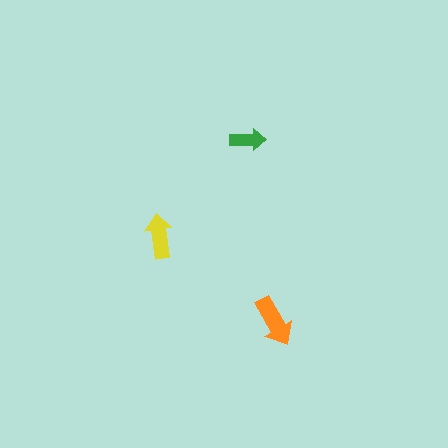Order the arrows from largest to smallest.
the orange one, the yellow one, the green one.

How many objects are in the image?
There are 3 objects in the image.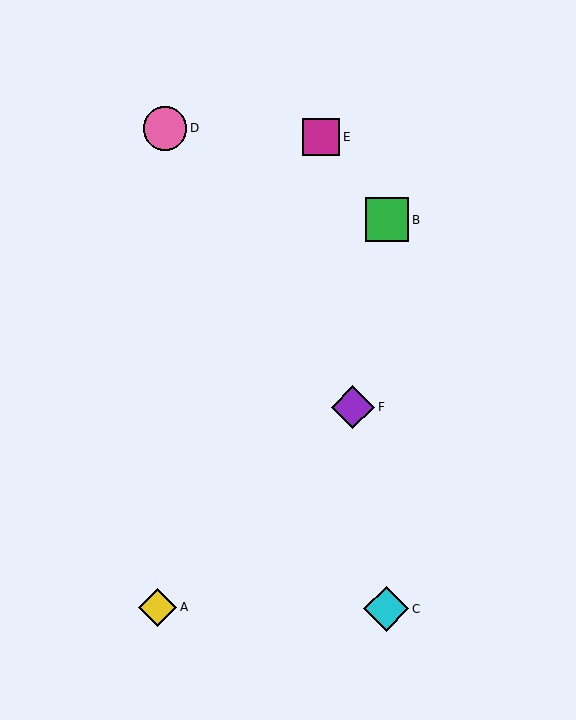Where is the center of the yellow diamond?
The center of the yellow diamond is at (158, 607).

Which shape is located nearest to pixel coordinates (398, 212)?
The green square (labeled B) at (387, 220) is nearest to that location.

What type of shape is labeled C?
Shape C is a cyan diamond.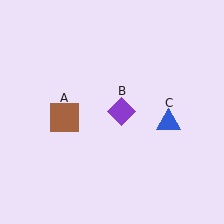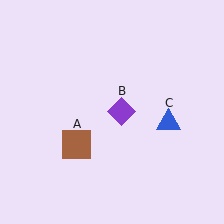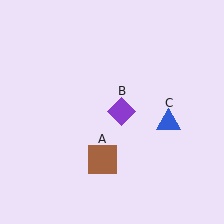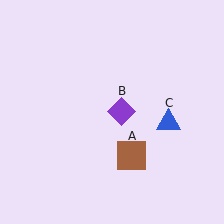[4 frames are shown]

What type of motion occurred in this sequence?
The brown square (object A) rotated counterclockwise around the center of the scene.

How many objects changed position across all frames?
1 object changed position: brown square (object A).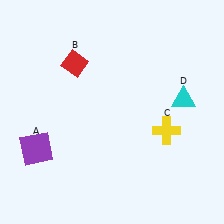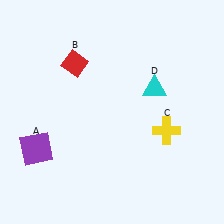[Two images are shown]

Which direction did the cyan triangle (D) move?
The cyan triangle (D) moved left.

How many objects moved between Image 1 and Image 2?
1 object moved between the two images.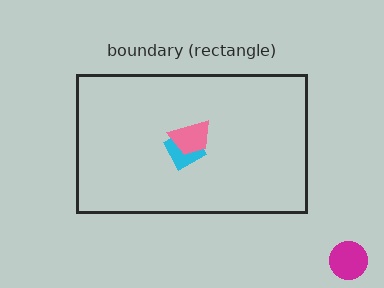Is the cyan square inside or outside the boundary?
Inside.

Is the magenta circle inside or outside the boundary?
Outside.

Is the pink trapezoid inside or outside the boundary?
Inside.